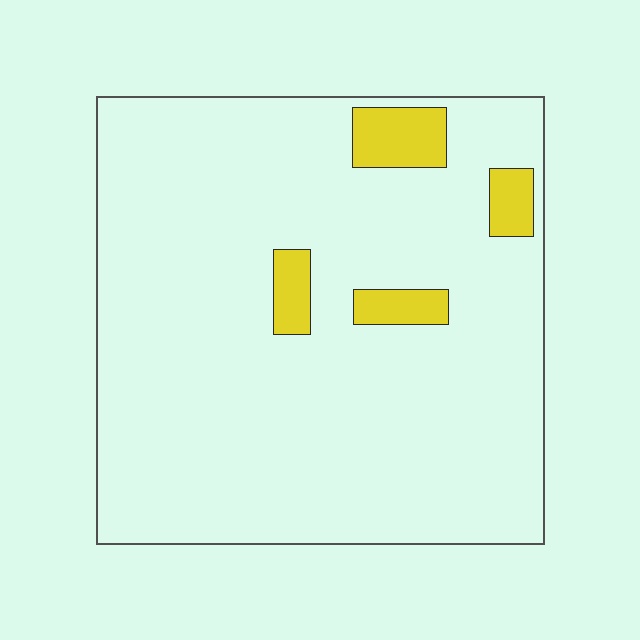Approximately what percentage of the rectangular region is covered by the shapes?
Approximately 10%.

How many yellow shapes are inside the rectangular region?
4.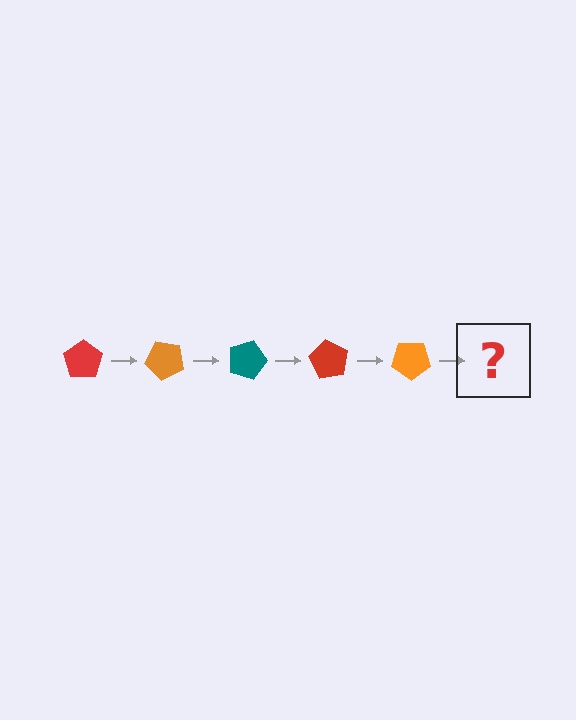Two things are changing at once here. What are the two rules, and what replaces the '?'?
The two rules are that it rotates 45 degrees each step and the color cycles through red, orange, and teal. The '?' should be a teal pentagon, rotated 225 degrees from the start.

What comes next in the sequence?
The next element should be a teal pentagon, rotated 225 degrees from the start.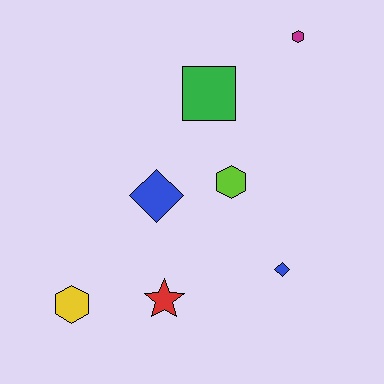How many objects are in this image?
There are 7 objects.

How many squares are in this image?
There is 1 square.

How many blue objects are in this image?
There are 2 blue objects.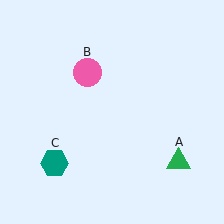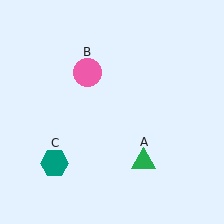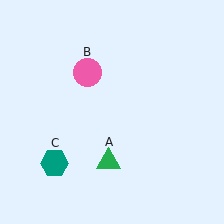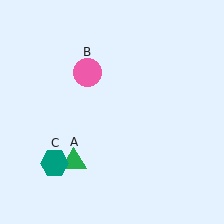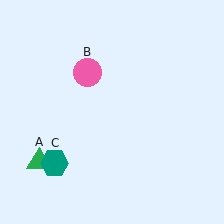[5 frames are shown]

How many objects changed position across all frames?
1 object changed position: green triangle (object A).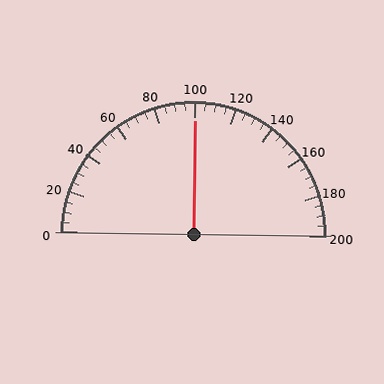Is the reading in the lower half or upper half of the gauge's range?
The reading is in the upper half of the range (0 to 200).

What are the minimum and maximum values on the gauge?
The gauge ranges from 0 to 200.